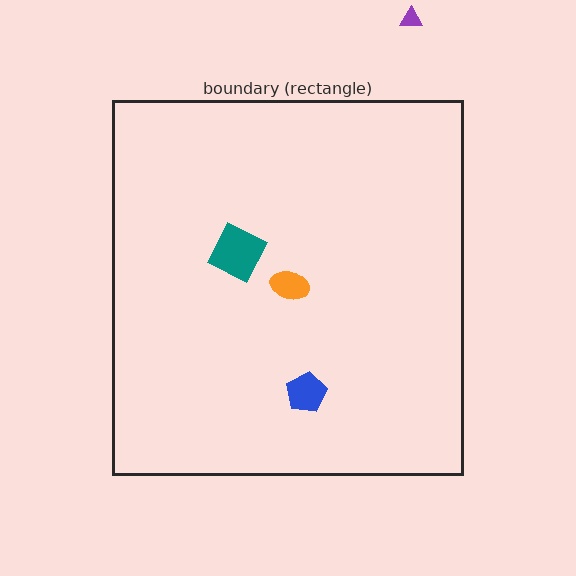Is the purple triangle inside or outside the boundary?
Outside.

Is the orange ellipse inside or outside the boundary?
Inside.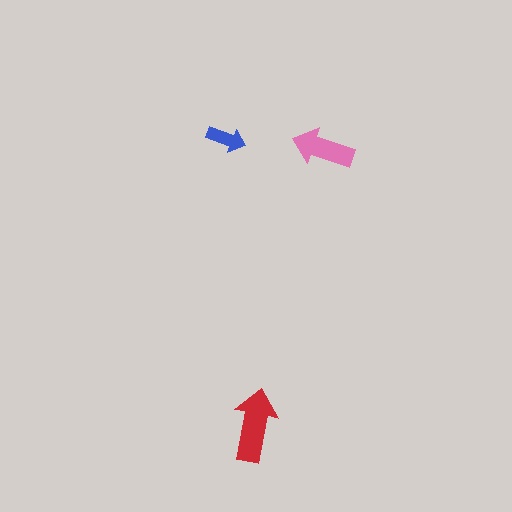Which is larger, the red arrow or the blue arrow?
The red one.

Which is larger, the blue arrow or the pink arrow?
The pink one.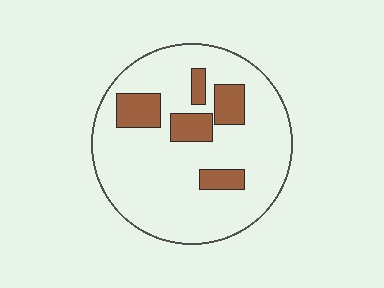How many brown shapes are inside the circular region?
5.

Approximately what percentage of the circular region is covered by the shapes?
Approximately 20%.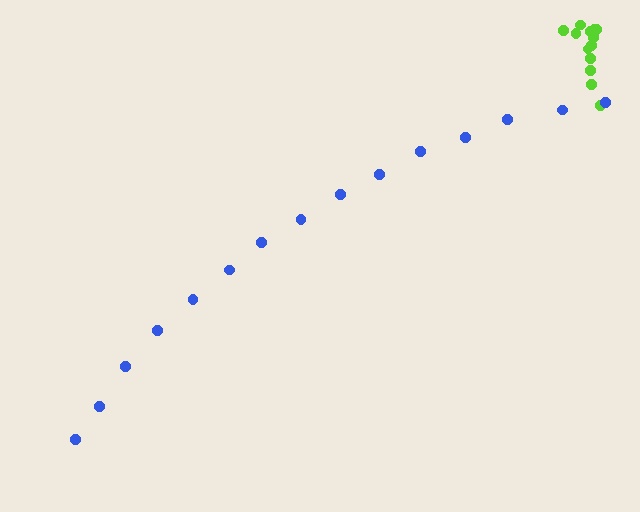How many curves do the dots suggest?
There are 2 distinct paths.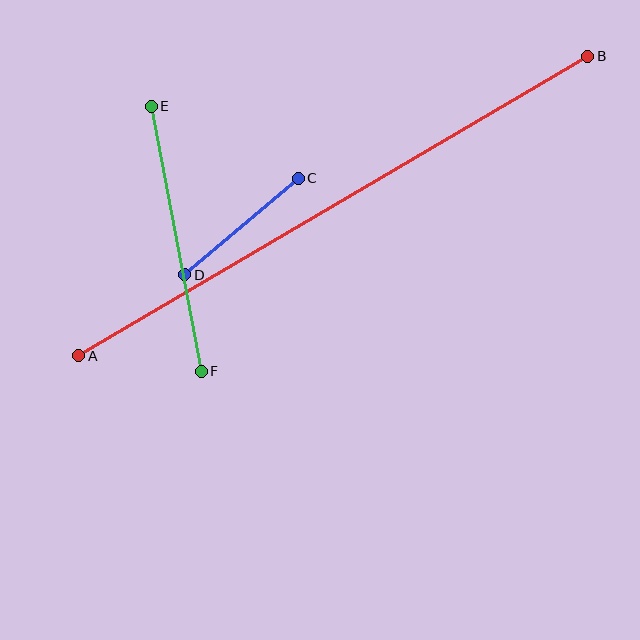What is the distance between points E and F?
The distance is approximately 269 pixels.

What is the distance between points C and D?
The distance is approximately 149 pixels.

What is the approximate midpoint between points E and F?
The midpoint is at approximately (176, 239) pixels.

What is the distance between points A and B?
The distance is approximately 591 pixels.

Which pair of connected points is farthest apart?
Points A and B are farthest apart.